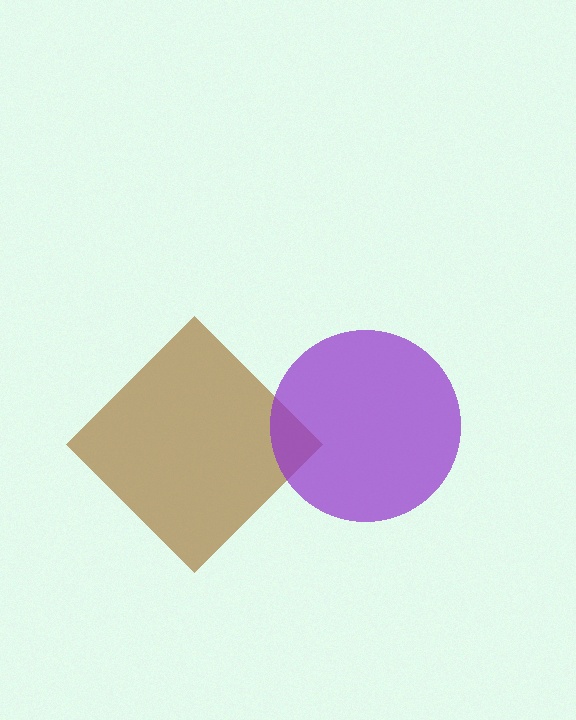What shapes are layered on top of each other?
The layered shapes are: a brown diamond, a purple circle.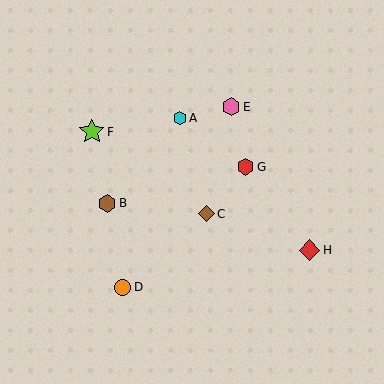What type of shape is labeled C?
Shape C is a brown diamond.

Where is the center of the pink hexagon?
The center of the pink hexagon is at (231, 107).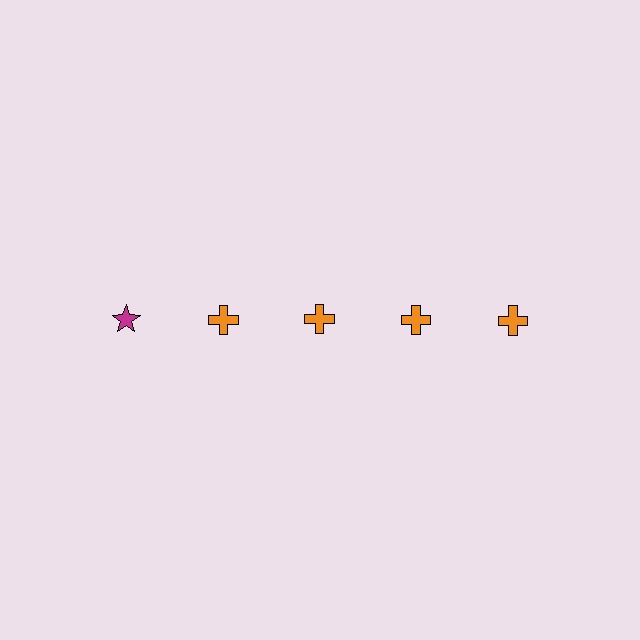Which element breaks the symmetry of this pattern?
The magenta star in the top row, leftmost column breaks the symmetry. All other shapes are orange crosses.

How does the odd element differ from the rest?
It differs in both color (magenta instead of orange) and shape (star instead of cross).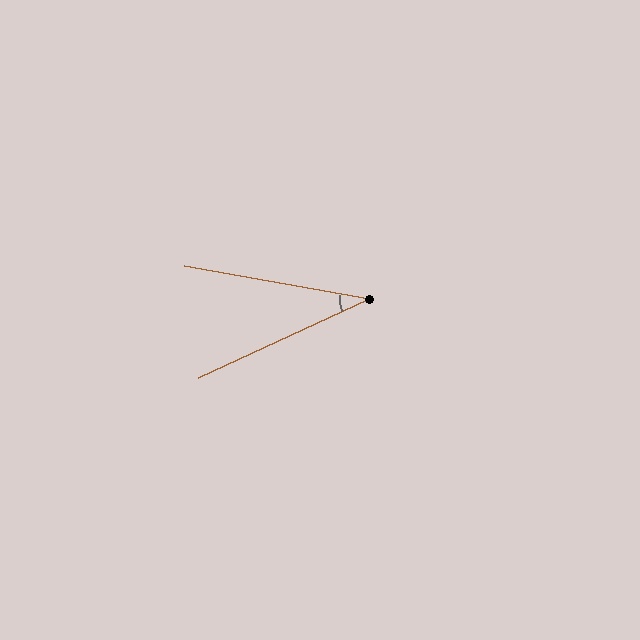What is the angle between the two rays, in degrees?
Approximately 35 degrees.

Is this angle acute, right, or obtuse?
It is acute.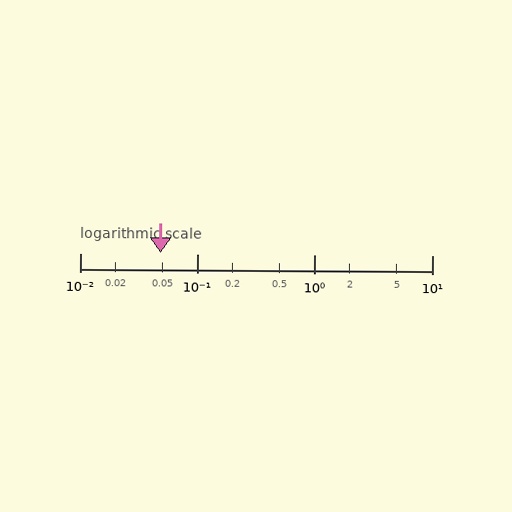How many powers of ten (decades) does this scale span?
The scale spans 3 decades, from 0.01 to 10.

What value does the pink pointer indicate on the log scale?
The pointer indicates approximately 0.049.